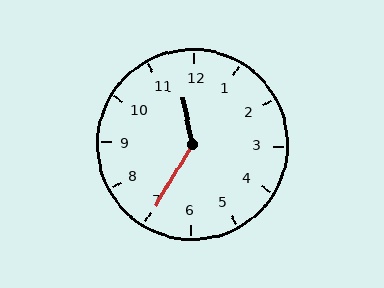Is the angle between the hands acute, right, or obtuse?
It is obtuse.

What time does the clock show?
11:35.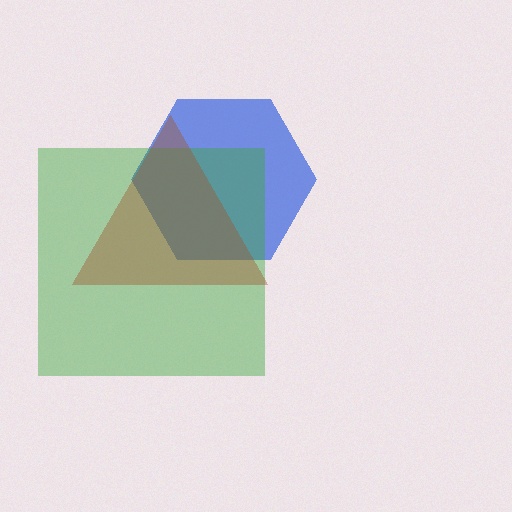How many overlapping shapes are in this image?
There are 3 overlapping shapes in the image.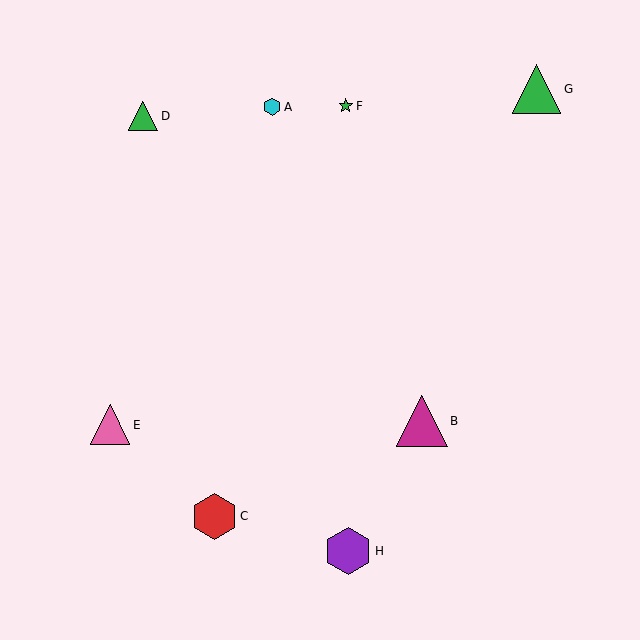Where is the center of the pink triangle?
The center of the pink triangle is at (110, 425).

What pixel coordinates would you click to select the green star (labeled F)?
Click at (346, 106) to select the green star F.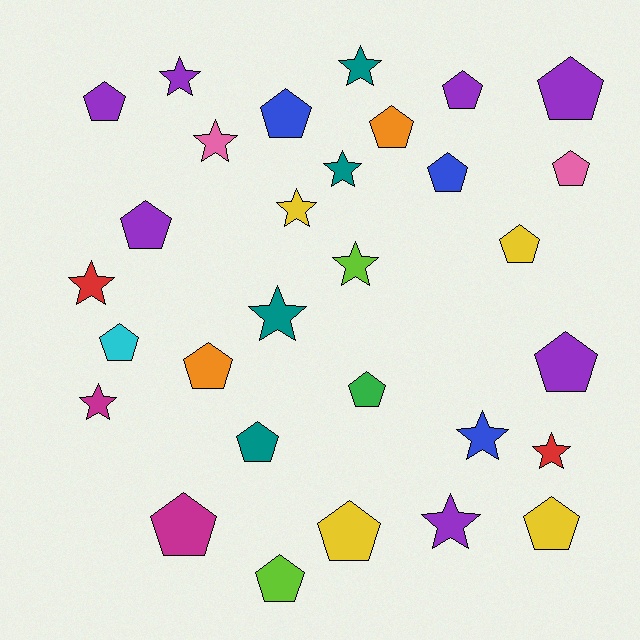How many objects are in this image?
There are 30 objects.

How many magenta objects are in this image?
There are 2 magenta objects.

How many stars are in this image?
There are 12 stars.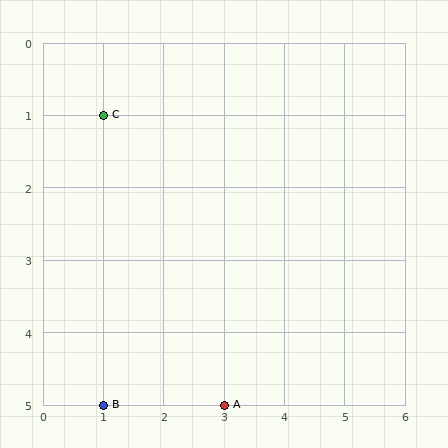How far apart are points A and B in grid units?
Points A and B are 2 columns apart.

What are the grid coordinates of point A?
Point A is at grid coordinates (3, 5).